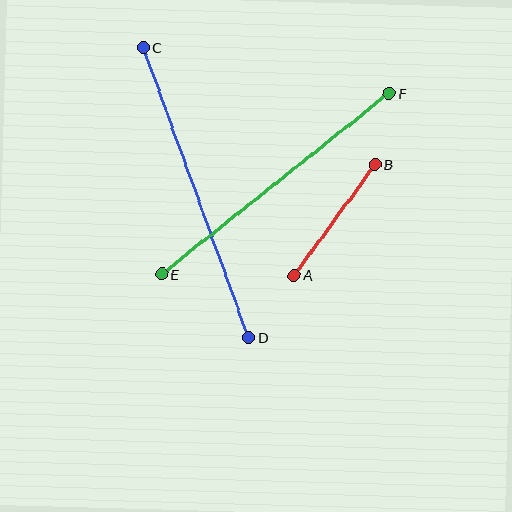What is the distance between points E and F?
The distance is approximately 291 pixels.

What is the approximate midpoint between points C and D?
The midpoint is at approximately (196, 193) pixels.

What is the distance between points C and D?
The distance is approximately 309 pixels.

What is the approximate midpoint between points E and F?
The midpoint is at approximately (276, 184) pixels.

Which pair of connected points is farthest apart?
Points C and D are farthest apart.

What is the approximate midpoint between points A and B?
The midpoint is at approximately (334, 220) pixels.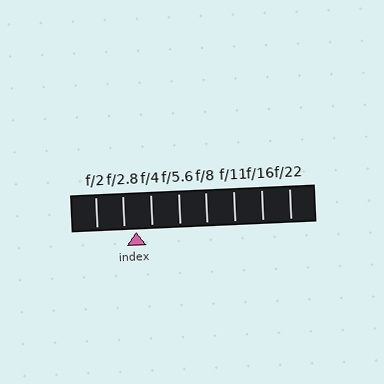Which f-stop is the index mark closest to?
The index mark is closest to f/2.8.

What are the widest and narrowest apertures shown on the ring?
The widest aperture shown is f/2 and the narrowest is f/22.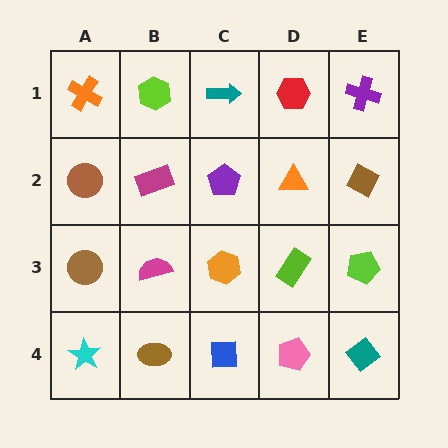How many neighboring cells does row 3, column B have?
4.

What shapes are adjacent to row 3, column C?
A purple pentagon (row 2, column C), a blue square (row 4, column C), a magenta semicircle (row 3, column B), a lime rectangle (row 3, column D).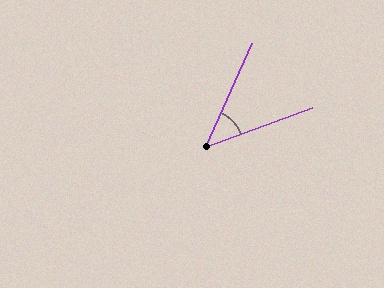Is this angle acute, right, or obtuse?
It is acute.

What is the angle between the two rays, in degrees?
Approximately 46 degrees.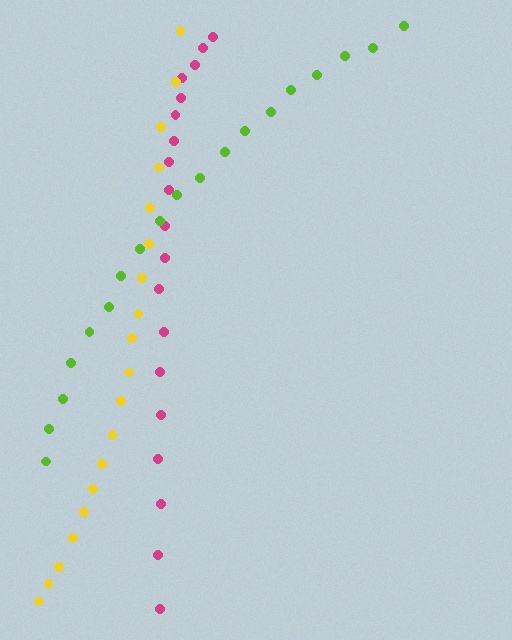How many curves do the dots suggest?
There are 3 distinct paths.